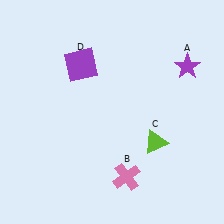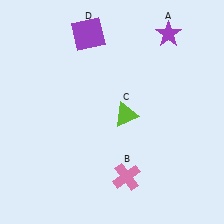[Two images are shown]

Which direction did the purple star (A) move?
The purple star (A) moved up.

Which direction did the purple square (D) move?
The purple square (D) moved up.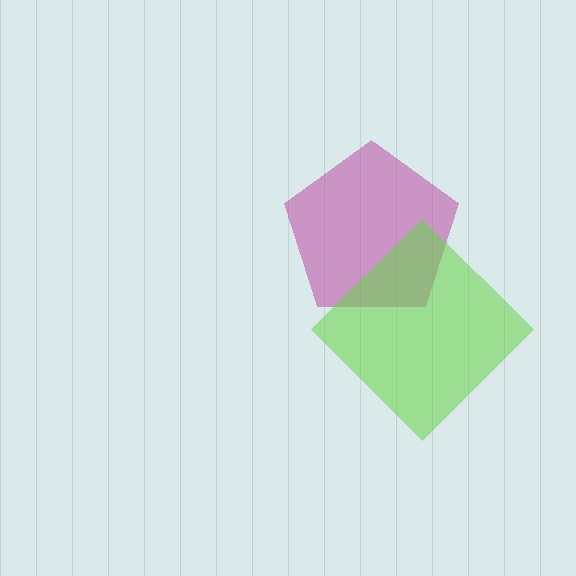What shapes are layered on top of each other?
The layered shapes are: a magenta pentagon, a lime diamond.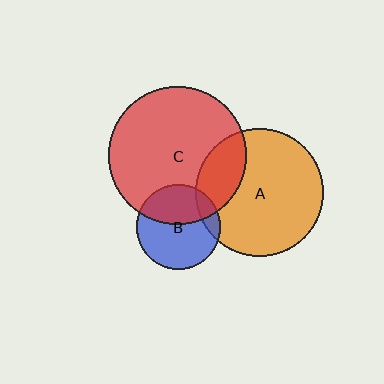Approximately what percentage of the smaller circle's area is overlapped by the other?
Approximately 40%.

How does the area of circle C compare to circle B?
Approximately 2.7 times.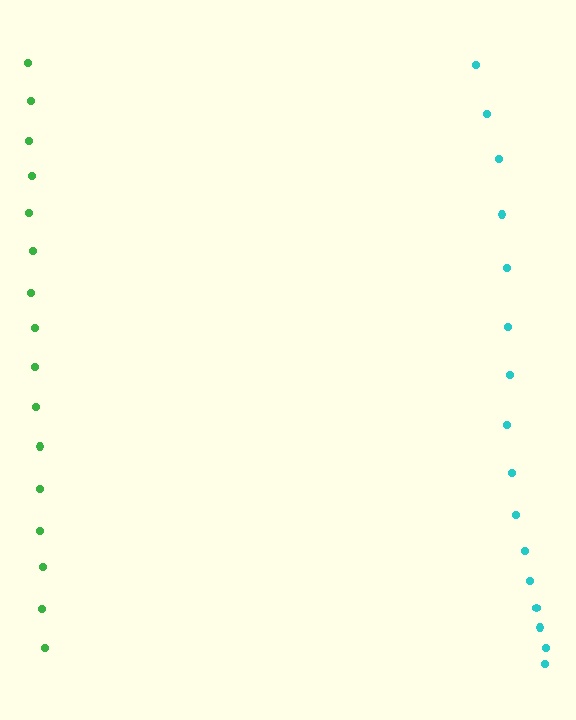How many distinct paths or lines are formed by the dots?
There are 2 distinct paths.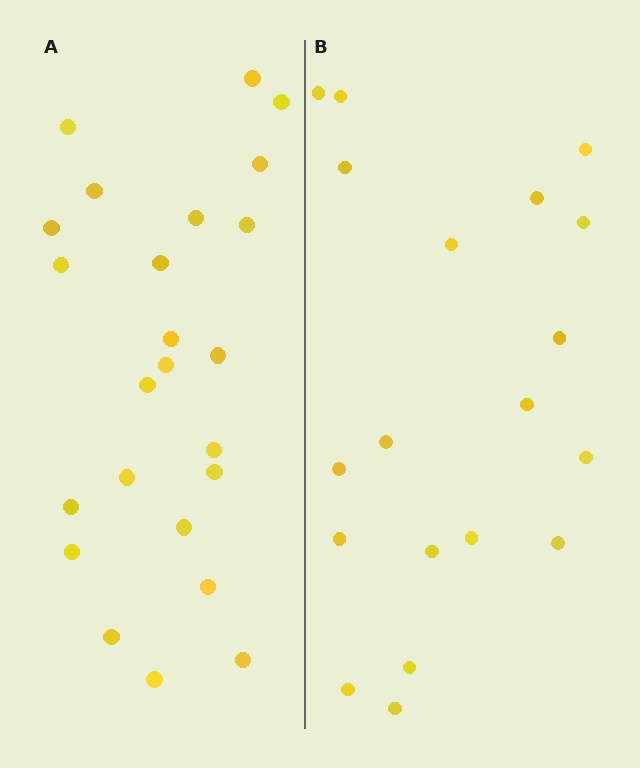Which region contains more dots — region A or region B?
Region A (the left region) has more dots.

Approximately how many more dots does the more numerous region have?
Region A has about 5 more dots than region B.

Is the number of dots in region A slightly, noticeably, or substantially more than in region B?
Region A has noticeably more, but not dramatically so. The ratio is roughly 1.3 to 1.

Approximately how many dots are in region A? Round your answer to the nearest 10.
About 20 dots. (The exact count is 24, which rounds to 20.)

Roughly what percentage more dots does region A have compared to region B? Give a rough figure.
About 25% more.